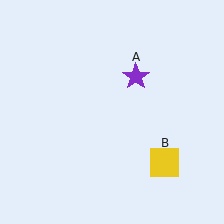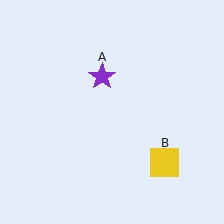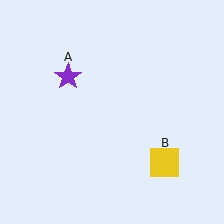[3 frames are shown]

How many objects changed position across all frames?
1 object changed position: purple star (object A).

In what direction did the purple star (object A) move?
The purple star (object A) moved left.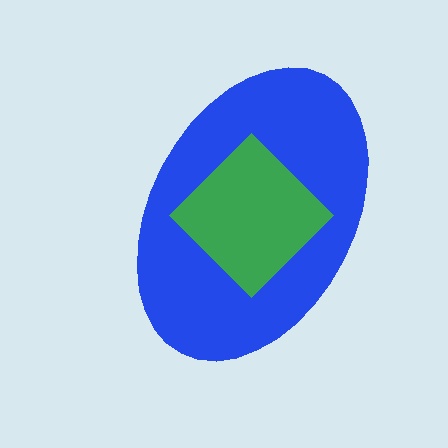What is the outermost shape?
The blue ellipse.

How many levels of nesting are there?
2.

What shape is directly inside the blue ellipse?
The green diamond.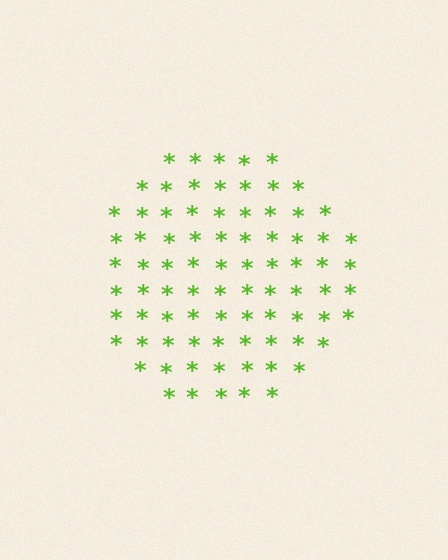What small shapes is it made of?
It is made of small asterisks.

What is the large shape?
The large shape is a circle.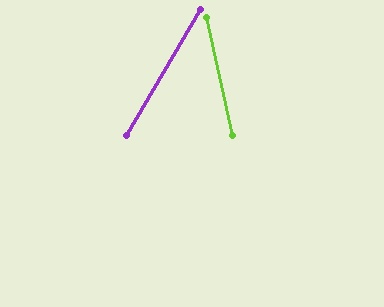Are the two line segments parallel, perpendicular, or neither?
Neither parallel nor perpendicular — they differ by about 43°.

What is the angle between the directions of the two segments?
Approximately 43 degrees.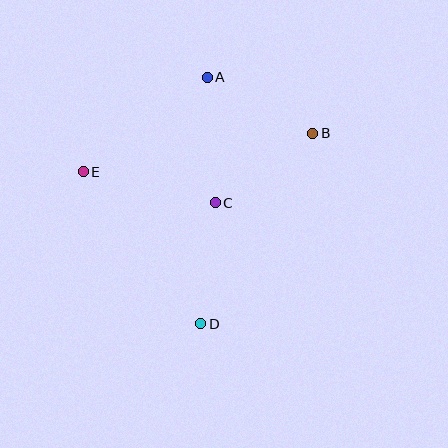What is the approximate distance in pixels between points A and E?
The distance between A and E is approximately 156 pixels.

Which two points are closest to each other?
Points A and B are closest to each other.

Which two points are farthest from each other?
Points A and D are farthest from each other.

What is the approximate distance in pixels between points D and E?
The distance between D and E is approximately 192 pixels.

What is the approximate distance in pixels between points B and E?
The distance between B and E is approximately 233 pixels.